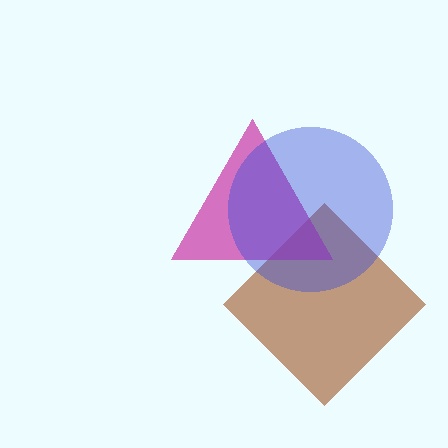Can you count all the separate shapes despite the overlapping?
Yes, there are 3 separate shapes.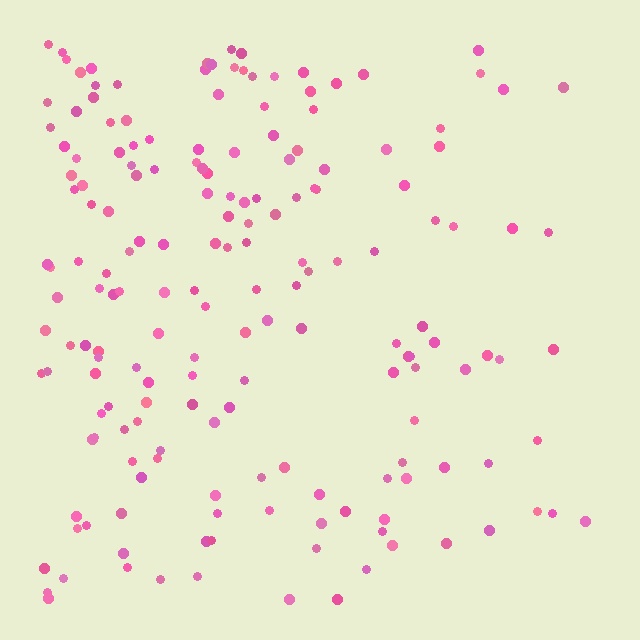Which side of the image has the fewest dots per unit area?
The right.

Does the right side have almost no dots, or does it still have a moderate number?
Still a moderate number, just noticeably fewer than the left.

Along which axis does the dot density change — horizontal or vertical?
Horizontal.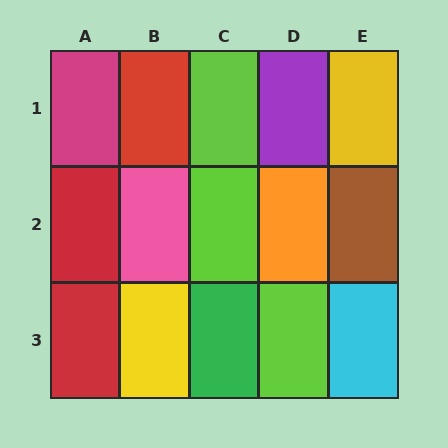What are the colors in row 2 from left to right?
Red, pink, lime, orange, brown.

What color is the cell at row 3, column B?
Yellow.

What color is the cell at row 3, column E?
Cyan.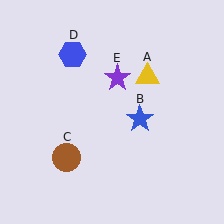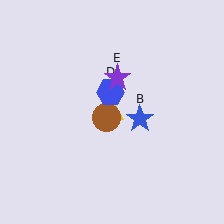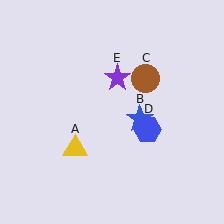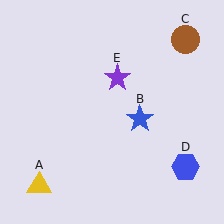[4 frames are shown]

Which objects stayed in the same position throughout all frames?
Blue star (object B) and purple star (object E) remained stationary.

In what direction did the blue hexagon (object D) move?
The blue hexagon (object D) moved down and to the right.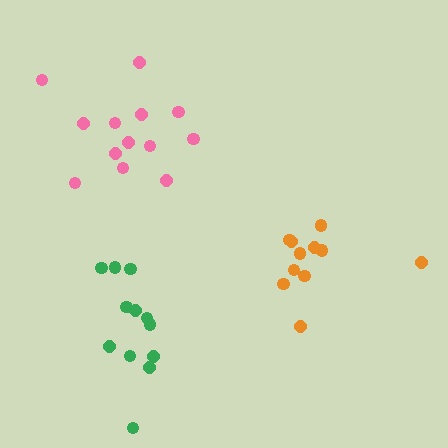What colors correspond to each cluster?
The clusters are colored: green, orange, pink.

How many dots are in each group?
Group 1: 12 dots, Group 2: 11 dots, Group 3: 13 dots (36 total).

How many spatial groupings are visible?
There are 3 spatial groupings.